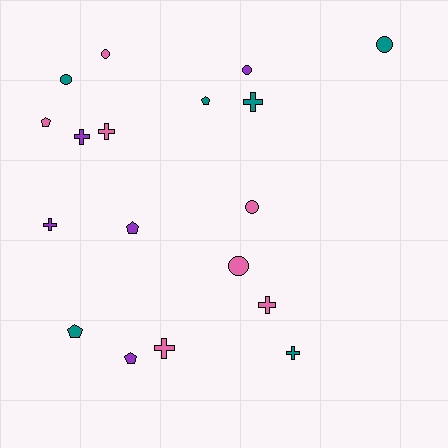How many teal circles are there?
There are 2 teal circles.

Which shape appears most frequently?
Cross, with 7 objects.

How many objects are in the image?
There are 18 objects.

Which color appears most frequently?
Pink, with 7 objects.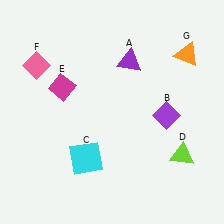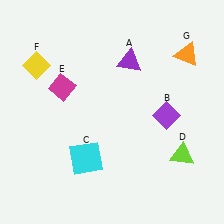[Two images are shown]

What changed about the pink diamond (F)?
In Image 1, F is pink. In Image 2, it changed to yellow.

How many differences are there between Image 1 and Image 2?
There is 1 difference between the two images.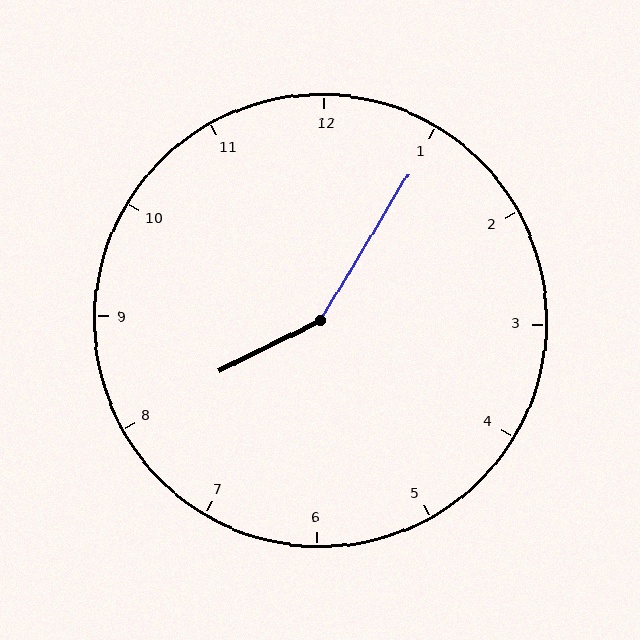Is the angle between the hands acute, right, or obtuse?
It is obtuse.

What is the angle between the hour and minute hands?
Approximately 148 degrees.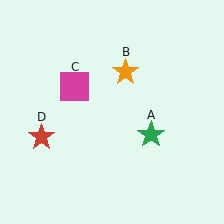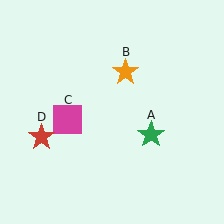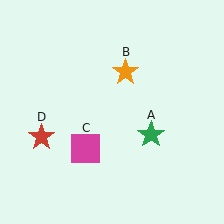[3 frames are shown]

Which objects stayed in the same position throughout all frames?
Green star (object A) and orange star (object B) and red star (object D) remained stationary.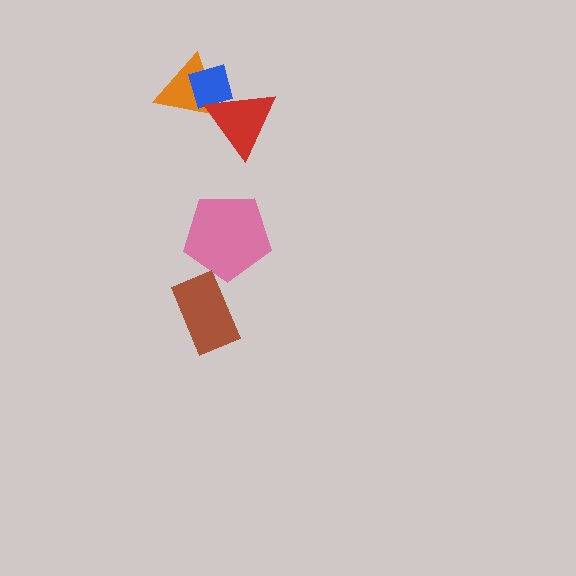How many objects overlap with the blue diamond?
2 objects overlap with the blue diamond.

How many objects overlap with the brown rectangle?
0 objects overlap with the brown rectangle.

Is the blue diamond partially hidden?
Yes, it is partially covered by another shape.